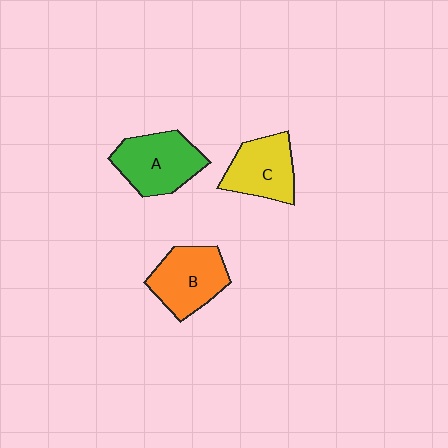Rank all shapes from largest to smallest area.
From largest to smallest: A (green), B (orange), C (yellow).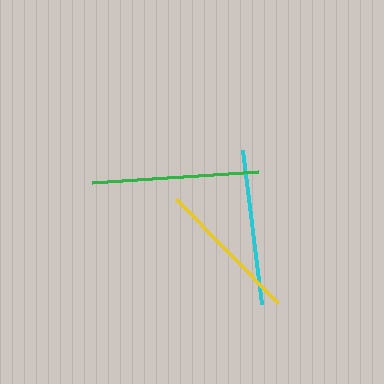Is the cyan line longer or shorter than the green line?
The green line is longer than the cyan line.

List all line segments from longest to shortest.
From longest to shortest: green, cyan, yellow.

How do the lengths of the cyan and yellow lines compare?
The cyan and yellow lines are approximately the same length.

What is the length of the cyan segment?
The cyan segment is approximately 155 pixels long.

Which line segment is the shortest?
The yellow line is the shortest at approximately 146 pixels.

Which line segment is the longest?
The green line is the longest at approximately 166 pixels.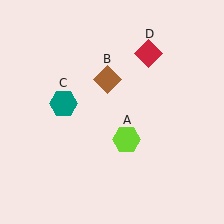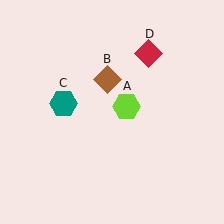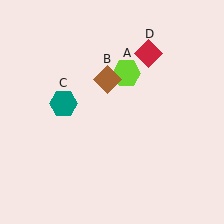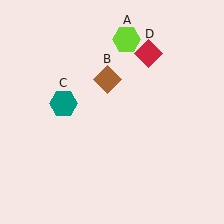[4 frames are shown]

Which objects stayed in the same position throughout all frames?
Brown diamond (object B) and teal hexagon (object C) and red diamond (object D) remained stationary.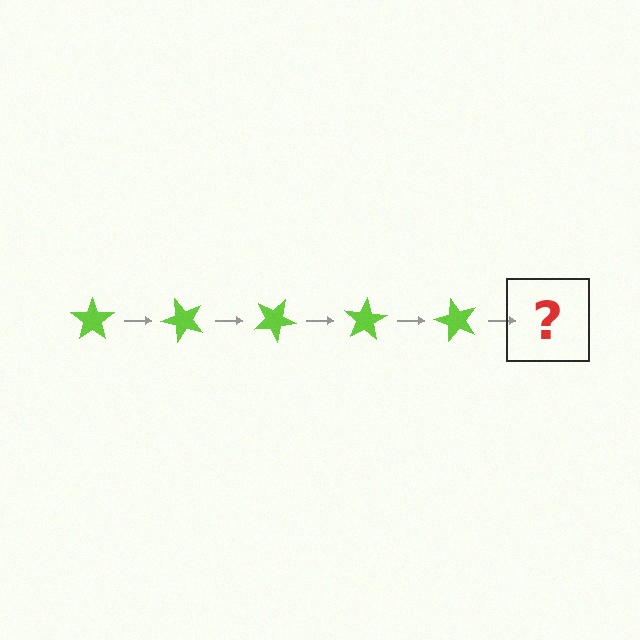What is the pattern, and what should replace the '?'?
The pattern is that the star rotates 50 degrees each step. The '?' should be a lime star rotated 250 degrees.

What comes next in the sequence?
The next element should be a lime star rotated 250 degrees.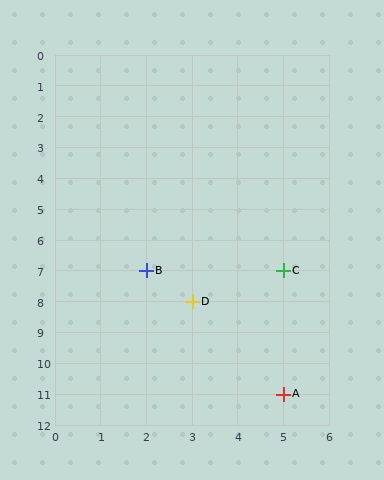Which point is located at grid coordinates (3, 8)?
Point D is at (3, 8).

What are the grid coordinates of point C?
Point C is at grid coordinates (5, 7).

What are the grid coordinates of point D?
Point D is at grid coordinates (3, 8).